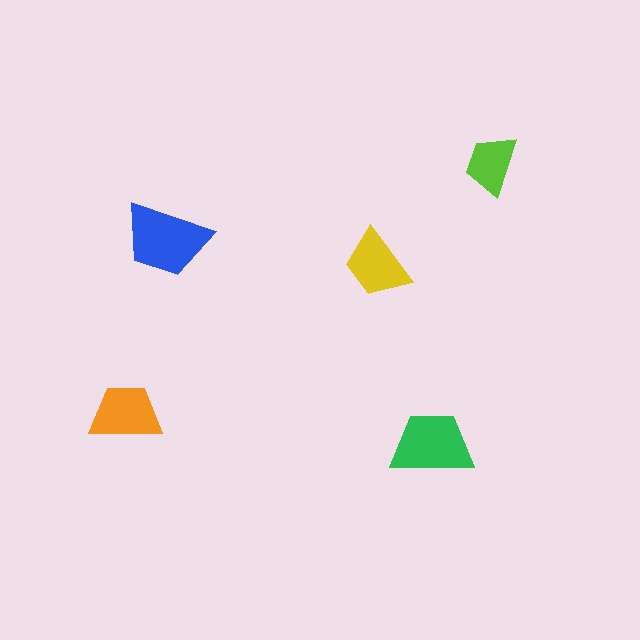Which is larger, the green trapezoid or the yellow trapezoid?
The green one.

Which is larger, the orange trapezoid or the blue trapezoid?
The blue one.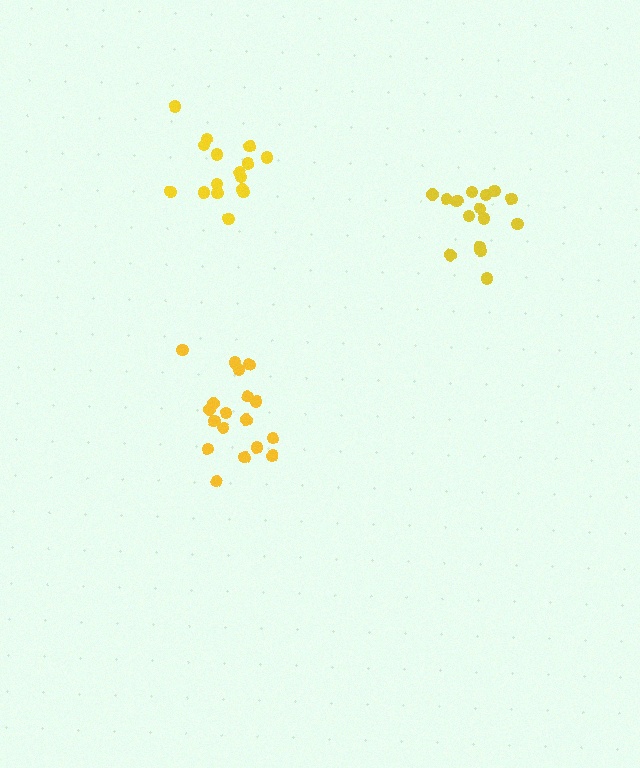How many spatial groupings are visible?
There are 3 spatial groupings.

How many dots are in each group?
Group 1: 16 dots, Group 2: 18 dots, Group 3: 16 dots (50 total).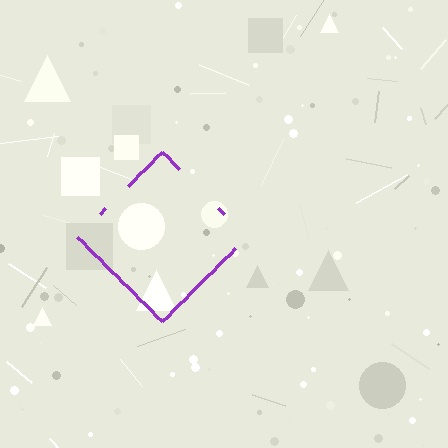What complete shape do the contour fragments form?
The contour fragments form a diamond.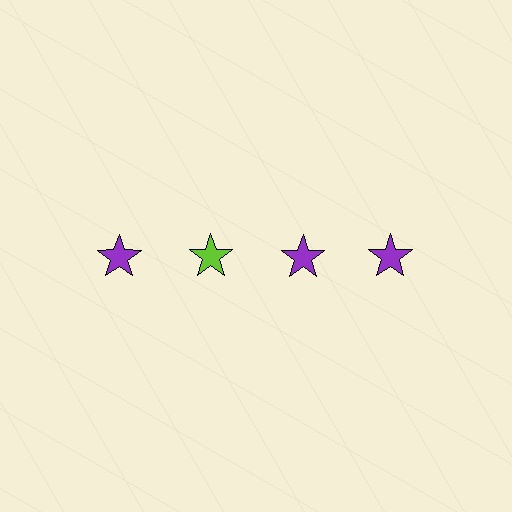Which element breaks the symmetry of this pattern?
The lime star in the top row, second from left column breaks the symmetry. All other shapes are purple stars.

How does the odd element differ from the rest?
It has a different color: lime instead of purple.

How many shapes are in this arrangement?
There are 4 shapes arranged in a grid pattern.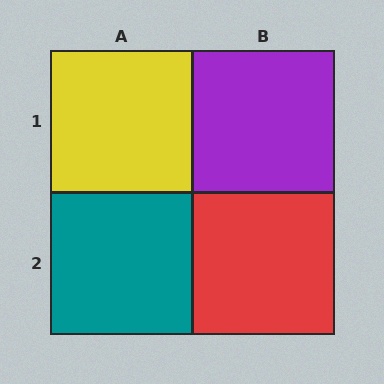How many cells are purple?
1 cell is purple.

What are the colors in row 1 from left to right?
Yellow, purple.